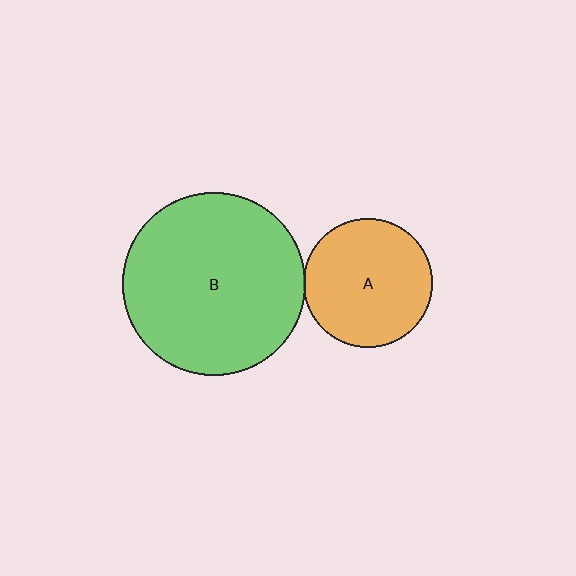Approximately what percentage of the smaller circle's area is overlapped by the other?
Approximately 5%.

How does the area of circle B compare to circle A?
Approximately 2.0 times.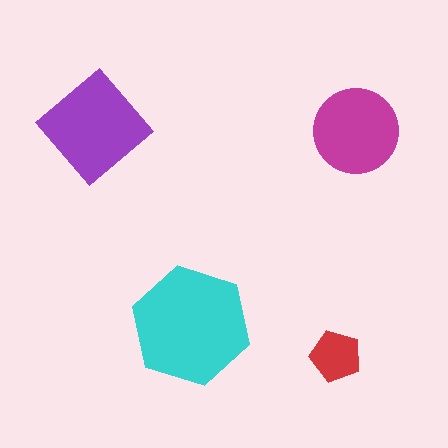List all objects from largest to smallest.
The cyan hexagon, the purple diamond, the magenta circle, the red pentagon.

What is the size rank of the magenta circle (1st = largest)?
3rd.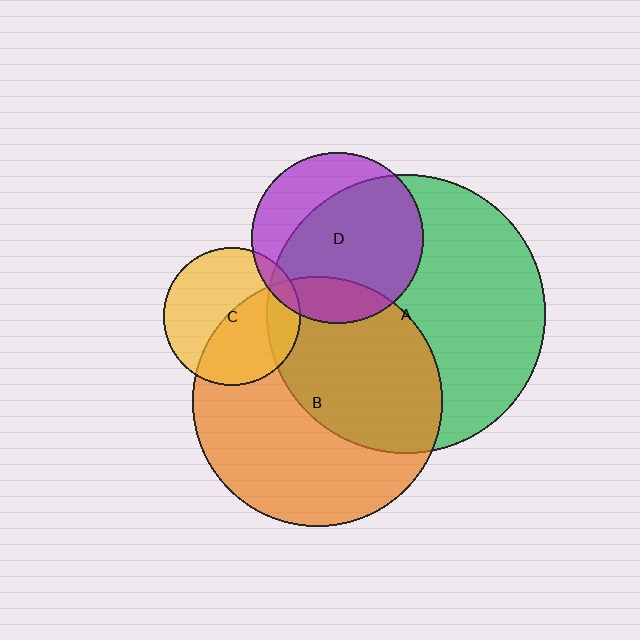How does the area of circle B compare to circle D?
Approximately 2.1 times.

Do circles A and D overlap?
Yes.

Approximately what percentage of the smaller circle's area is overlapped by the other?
Approximately 70%.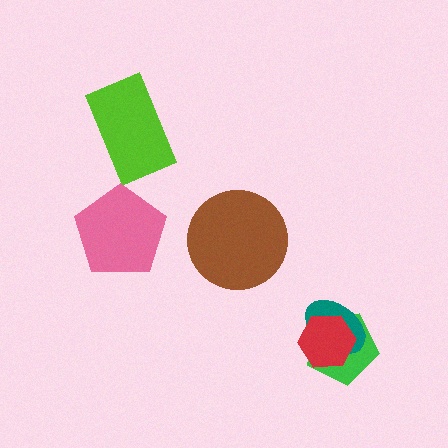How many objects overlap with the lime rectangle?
0 objects overlap with the lime rectangle.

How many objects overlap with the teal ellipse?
2 objects overlap with the teal ellipse.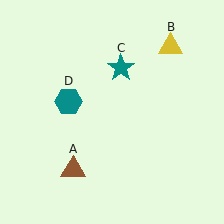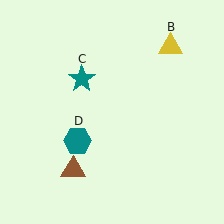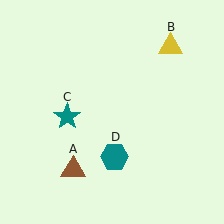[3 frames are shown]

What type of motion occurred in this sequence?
The teal star (object C), teal hexagon (object D) rotated counterclockwise around the center of the scene.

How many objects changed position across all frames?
2 objects changed position: teal star (object C), teal hexagon (object D).